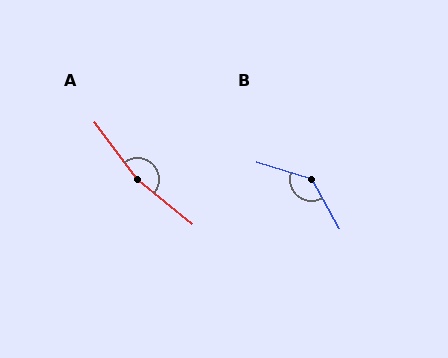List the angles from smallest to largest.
B (137°), A (166°).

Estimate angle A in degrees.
Approximately 166 degrees.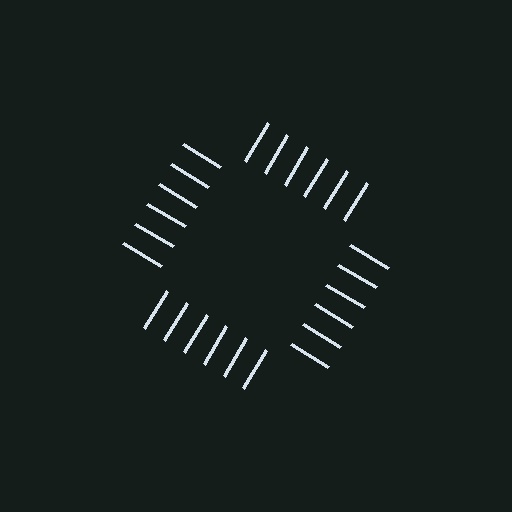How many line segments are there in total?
24 — 6 along each of the 4 edges.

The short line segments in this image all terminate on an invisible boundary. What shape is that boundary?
An illusory square — the line segments terminate on its edges but no continuous stroke is drawn.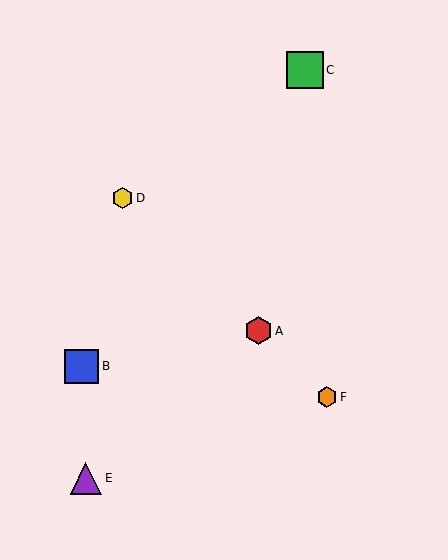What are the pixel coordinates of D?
Object D is at (123, 198).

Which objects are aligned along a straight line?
Objects A, D, F are aligned along a straight line.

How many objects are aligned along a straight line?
3 objects (A, D, F) are aligned along a straight line.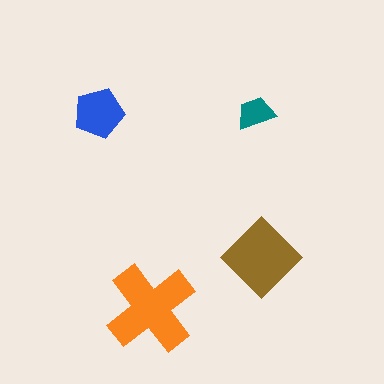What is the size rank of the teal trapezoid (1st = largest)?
4th.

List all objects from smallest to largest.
The teal trapezoid, the blue pentagon, the brown diamond, the orange cross.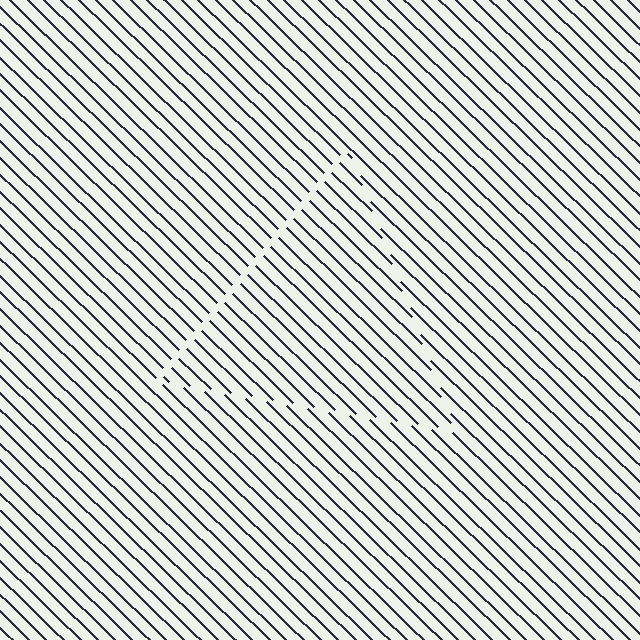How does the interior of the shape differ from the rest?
The interior of the shape contains the same grating, shifted by half a period — the contour is defined by the phase discontinuity where line-ends from the inner and outer gratings abut.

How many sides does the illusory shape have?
3 sides — the line-ends trace a triangle.